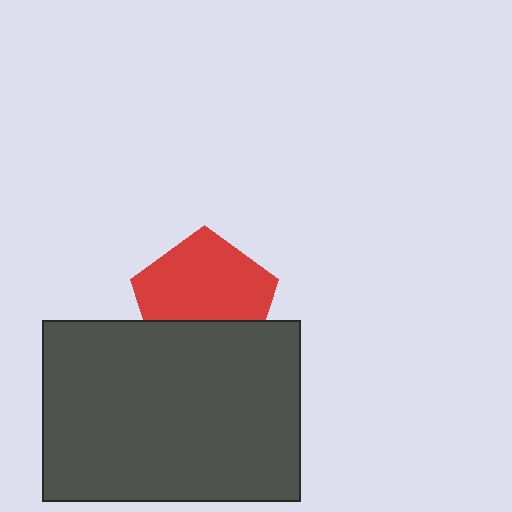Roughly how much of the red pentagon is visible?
About half of it is visible (roughly 65%).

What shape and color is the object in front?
The object in front is a dark gray rectangle.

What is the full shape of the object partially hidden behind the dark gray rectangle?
The partially hidden object is a red pentagon.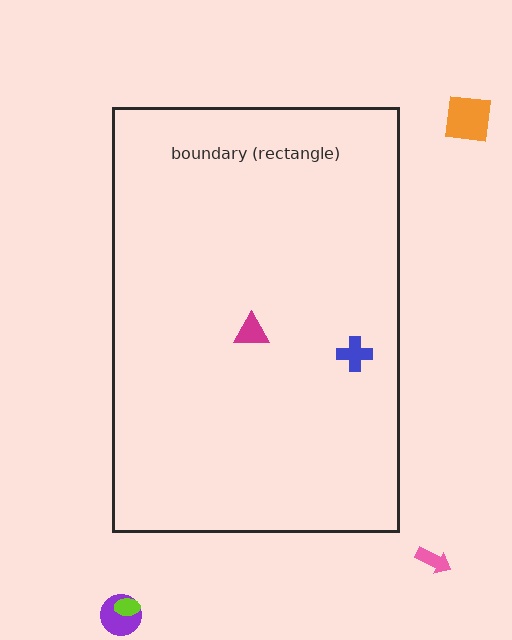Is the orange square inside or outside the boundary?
Outside.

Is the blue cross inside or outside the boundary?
Inside.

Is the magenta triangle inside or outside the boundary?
Inside.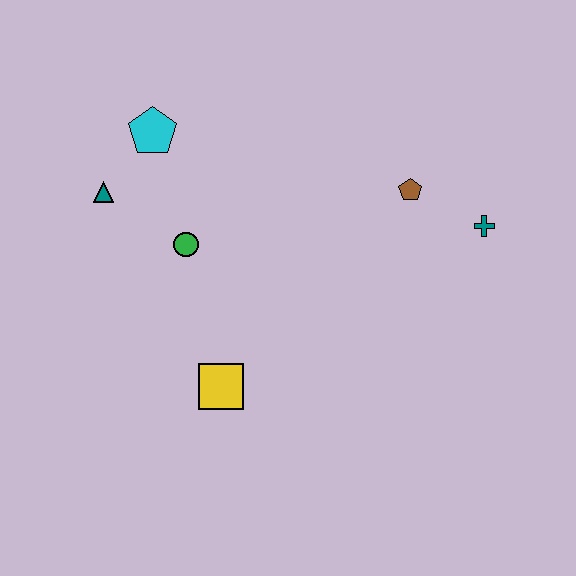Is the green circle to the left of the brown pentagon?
Yes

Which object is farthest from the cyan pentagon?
The teal cross is farthest from the cyan pentagon.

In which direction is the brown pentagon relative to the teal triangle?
The brown pentagon is to the right of the teal triangle.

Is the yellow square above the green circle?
No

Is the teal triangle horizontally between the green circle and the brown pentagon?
No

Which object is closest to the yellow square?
The green circle is closest to the yellow square.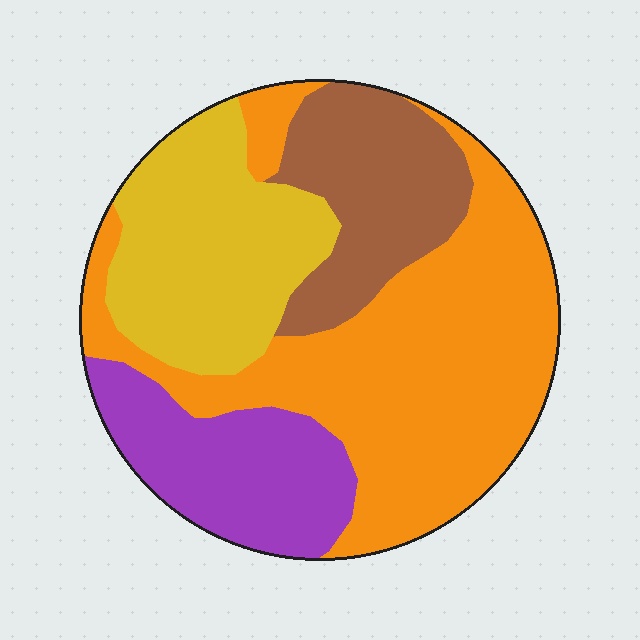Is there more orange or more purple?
Orange.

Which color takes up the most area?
Orange, at roughly 45%.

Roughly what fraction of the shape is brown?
Brown covers about 15% of the shape.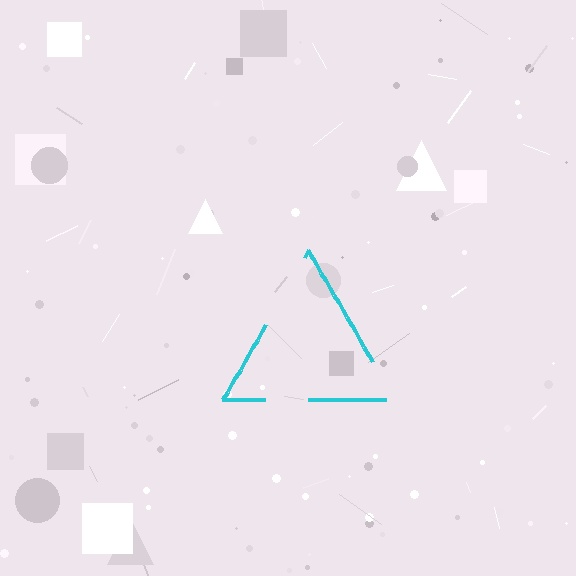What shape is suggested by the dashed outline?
The dashed outline suggests a triangle.